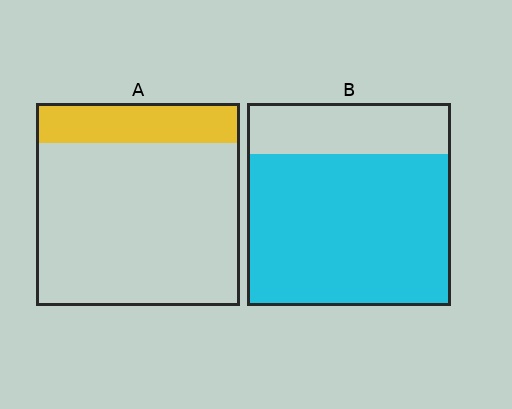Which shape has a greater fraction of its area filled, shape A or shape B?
Shape B.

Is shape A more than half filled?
No.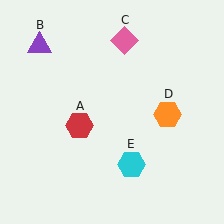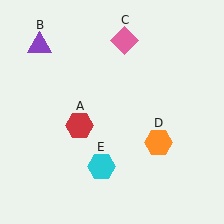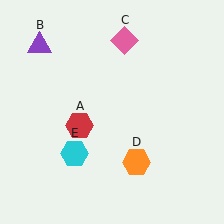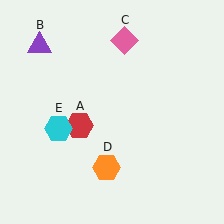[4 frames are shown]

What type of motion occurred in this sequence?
The orange hexagon (object D), cyan hexagon (object E) rotated clockwise around the center of the scene.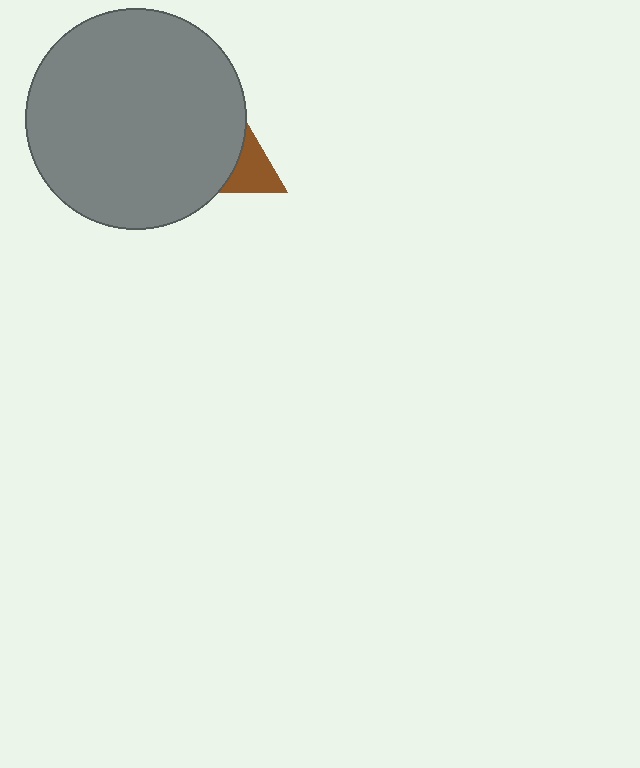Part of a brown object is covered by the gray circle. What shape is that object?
It is a triangle.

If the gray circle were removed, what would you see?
You would see the complete brown triangle.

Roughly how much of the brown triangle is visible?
A small part of it is visible (roughly 34%).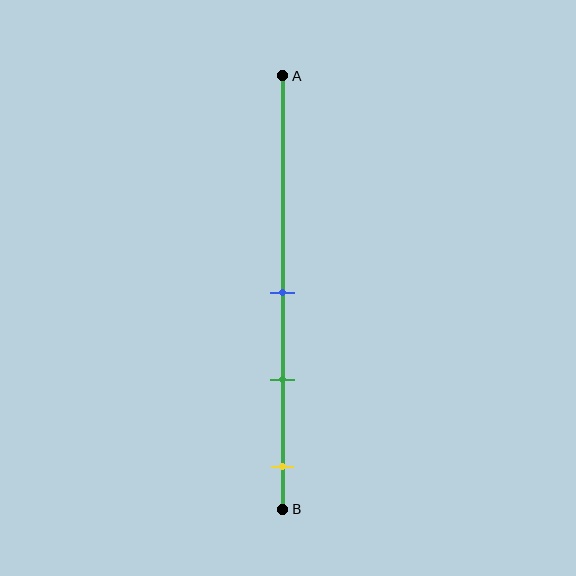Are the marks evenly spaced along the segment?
Yes, the marks are approximately evenly spaced.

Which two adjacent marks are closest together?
The blue and green marks are the closest adjacent pair.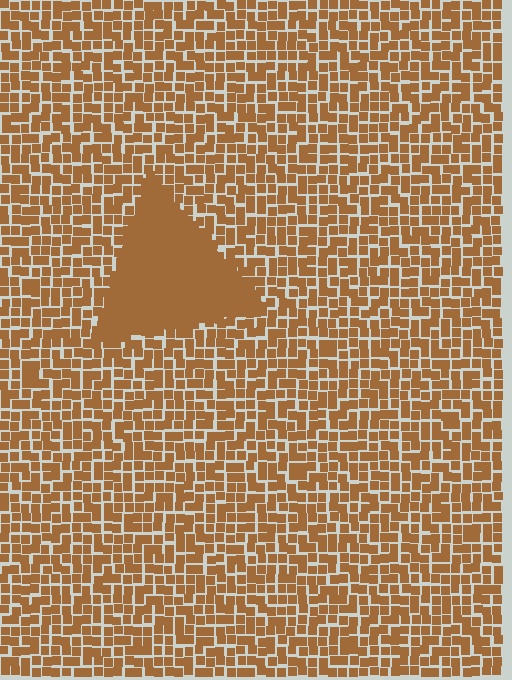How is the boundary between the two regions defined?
The boundary is defined by a change in element density (approximately 2.7x ratio). All elements are the same color, size, and shape.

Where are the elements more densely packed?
The elements are more densely packed inside the triangle boundary.